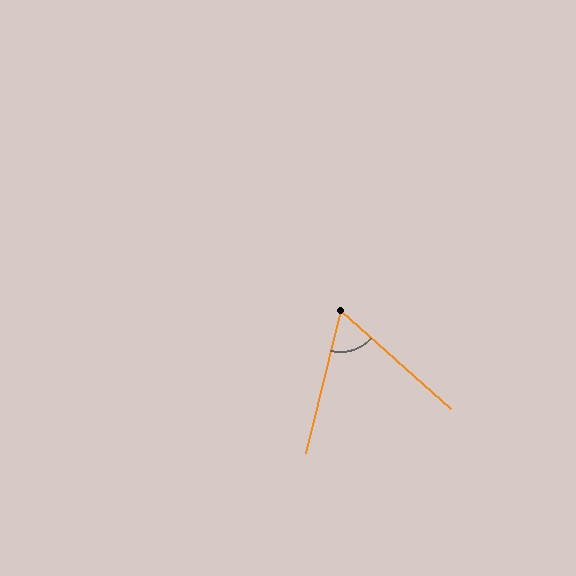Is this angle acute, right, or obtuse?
It is acute.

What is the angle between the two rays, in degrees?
Approximately 62 degrees.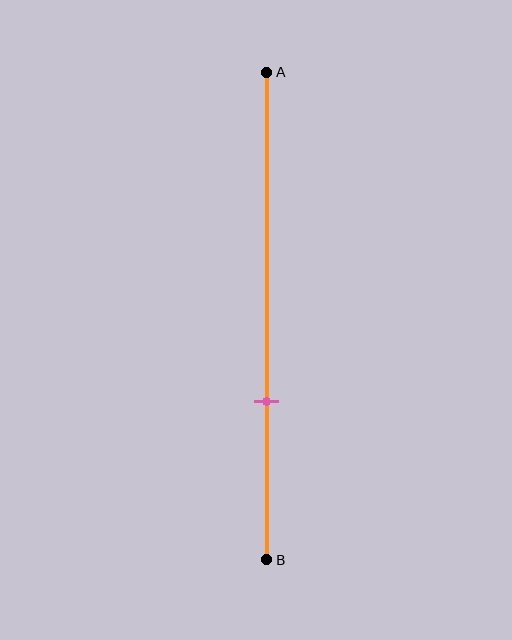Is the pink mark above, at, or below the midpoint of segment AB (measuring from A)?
The pink mark is below the midpoint of segment AB.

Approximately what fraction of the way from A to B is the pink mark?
The pink mark is approximately 70% of the way from A to B.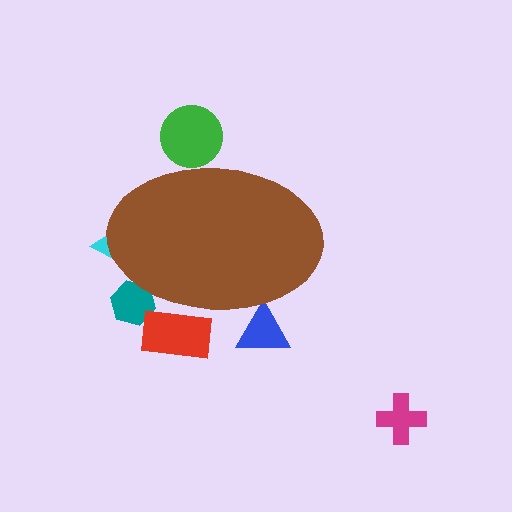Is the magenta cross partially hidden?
No, the magenta cross is fully visible.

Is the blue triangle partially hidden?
Yes, the blue triangle is partially hidden behind the brown ellipse.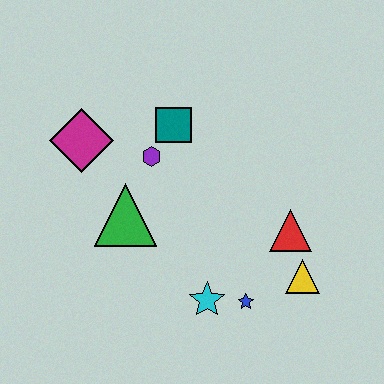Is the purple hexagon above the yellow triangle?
Yes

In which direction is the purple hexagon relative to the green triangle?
The purple hexagon is above the green triangle.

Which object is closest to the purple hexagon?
The teal square is closest to the purple hexagon.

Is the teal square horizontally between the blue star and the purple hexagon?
Yes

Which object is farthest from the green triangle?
The yellow triangle is farthest from the green triangle.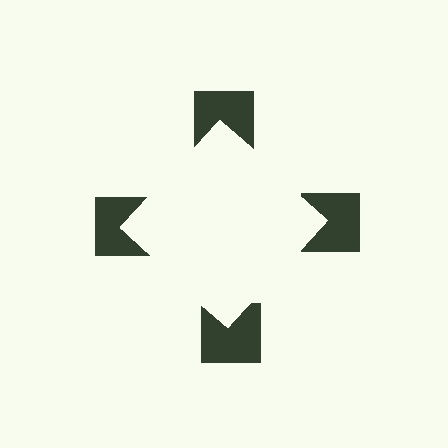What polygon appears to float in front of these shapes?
An illusory square — its edges are inferred from the aligned wedge cuts in the notched squares, not physically drawn.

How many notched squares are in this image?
There are 4 — one at each vertex of the illusory square.